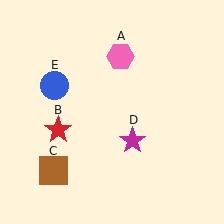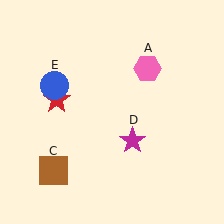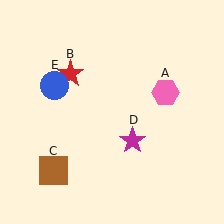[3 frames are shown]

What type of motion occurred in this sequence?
The pink hexagon (object A), red star (object B) rotated clockwise around the center of the scene.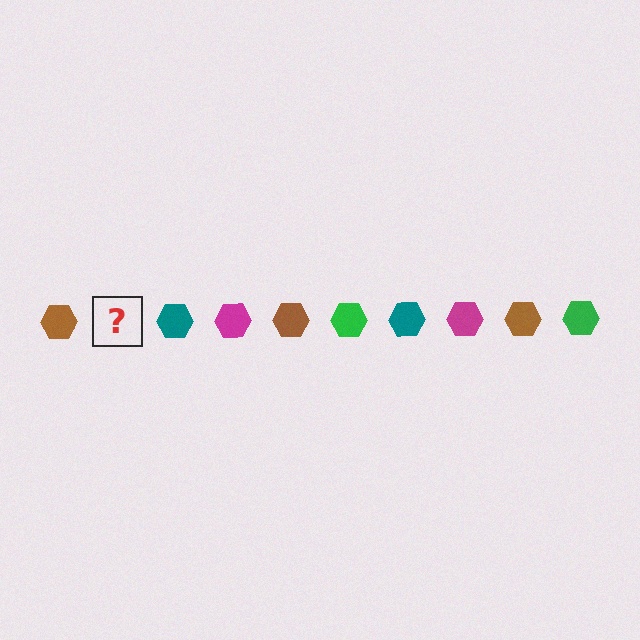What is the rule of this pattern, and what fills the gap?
The rule is that the pattern cycles through brown, green, teal, magenta hexagons. The gap should be filled with a green hexagon.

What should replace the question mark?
The question mark should be replaced with a green hexagon.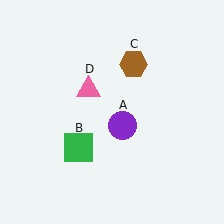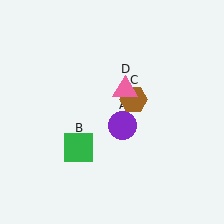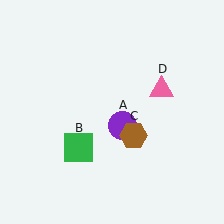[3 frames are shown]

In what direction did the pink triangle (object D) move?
The pink triangle (object D) moved right.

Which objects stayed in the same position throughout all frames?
Purple circle (object A) and green square (object B) remained stationary.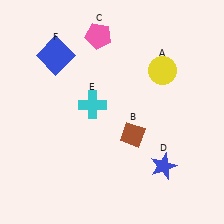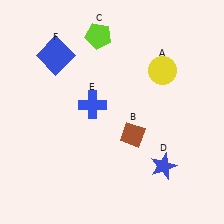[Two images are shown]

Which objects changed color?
C changed from pink to lime. E changed from cyan to blue.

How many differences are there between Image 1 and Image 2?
There are 2 differences between the two images.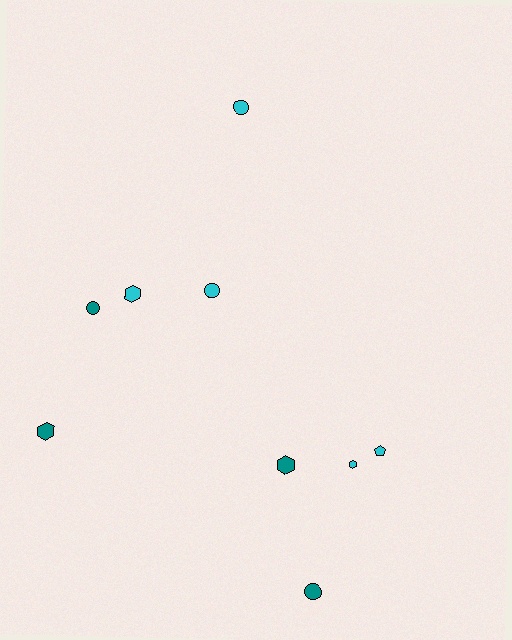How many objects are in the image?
There are 9 objects.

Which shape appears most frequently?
Circle, with 4 objects.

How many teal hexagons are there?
There are 2 teal hexagons.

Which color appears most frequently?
Cyan, with 5 objects.